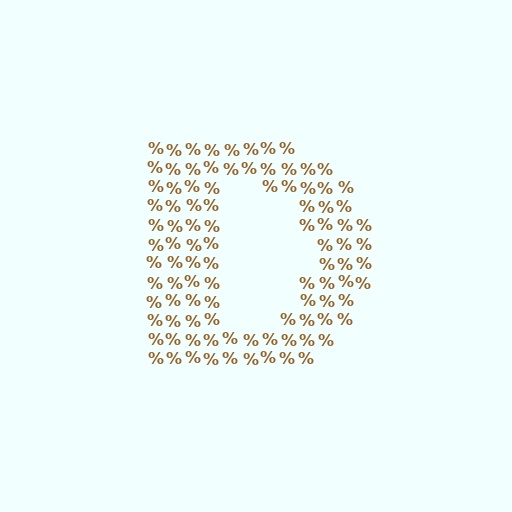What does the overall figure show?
The overall figure shows the letter D.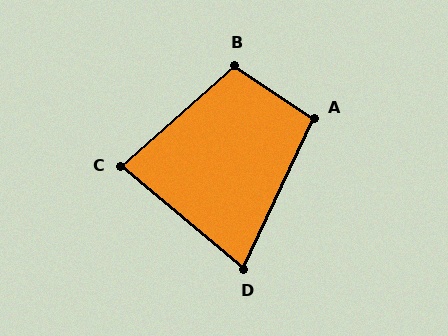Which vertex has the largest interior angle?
B, at approximately 105 degrees.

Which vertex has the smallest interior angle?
D, at approximately 75 degrees.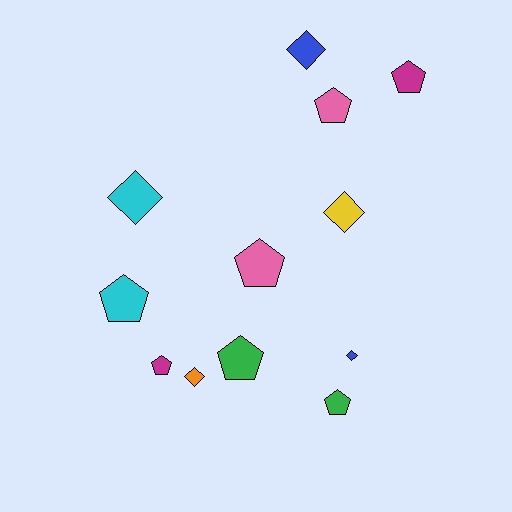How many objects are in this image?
There are 12 objects.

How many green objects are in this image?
There are 2 green objects.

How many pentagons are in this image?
There are 7 pentagons.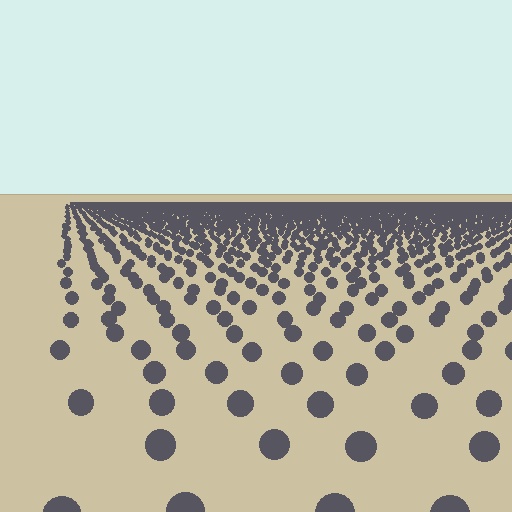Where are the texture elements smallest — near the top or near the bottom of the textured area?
Near the top.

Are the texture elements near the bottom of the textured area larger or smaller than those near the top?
Larger. Near the bottom, elements are closer to the viewer and appear at a bigger on-screen size.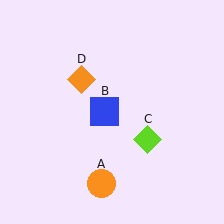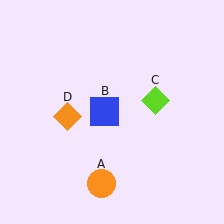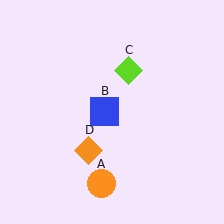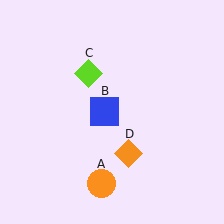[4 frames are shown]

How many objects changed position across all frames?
2 objects changed position: lime diamond (object C), orange diamond (object D).